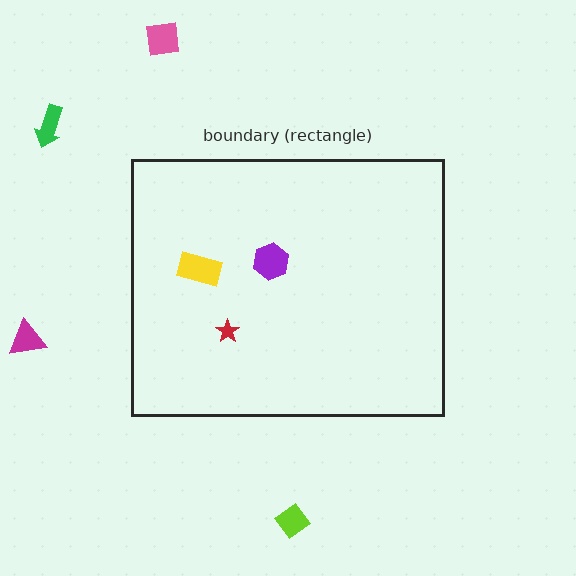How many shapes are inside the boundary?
3 inside, 4 outside.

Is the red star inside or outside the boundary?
Inside.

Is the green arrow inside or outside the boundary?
Outside.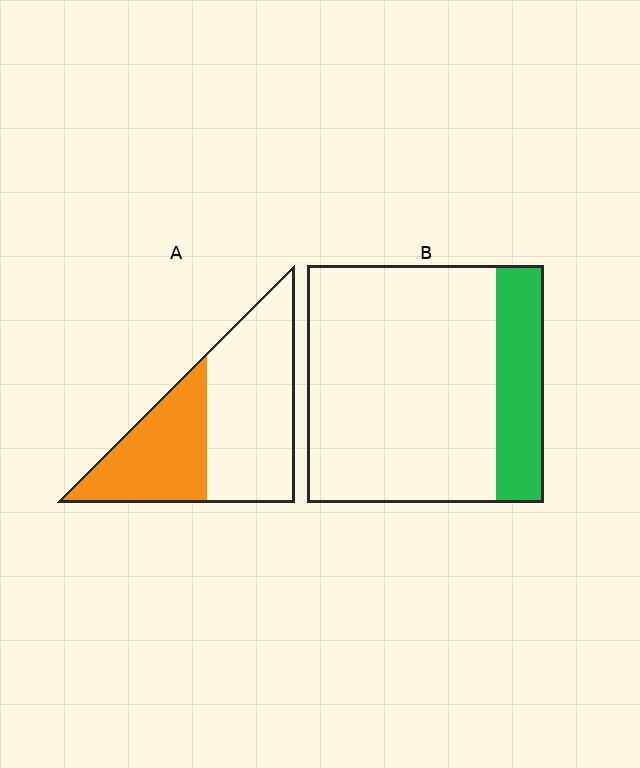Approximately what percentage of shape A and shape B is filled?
A is approximately 40% and B is approximately 20%.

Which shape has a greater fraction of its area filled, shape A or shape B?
Shape A.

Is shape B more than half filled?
No.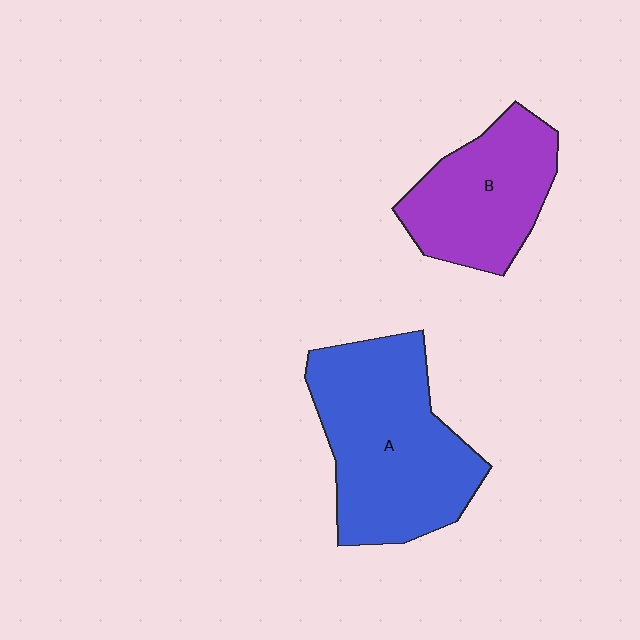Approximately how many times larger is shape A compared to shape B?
Approximately 1.5 times.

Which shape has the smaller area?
Shape B (purple).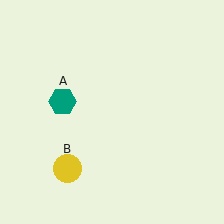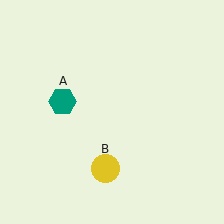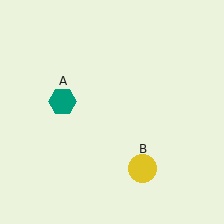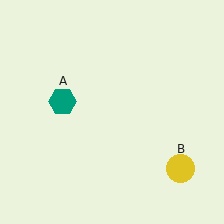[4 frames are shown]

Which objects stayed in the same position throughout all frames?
Teal hexagon (object A) remained stationary.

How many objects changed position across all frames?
1 object changed position: yellow circle (object B).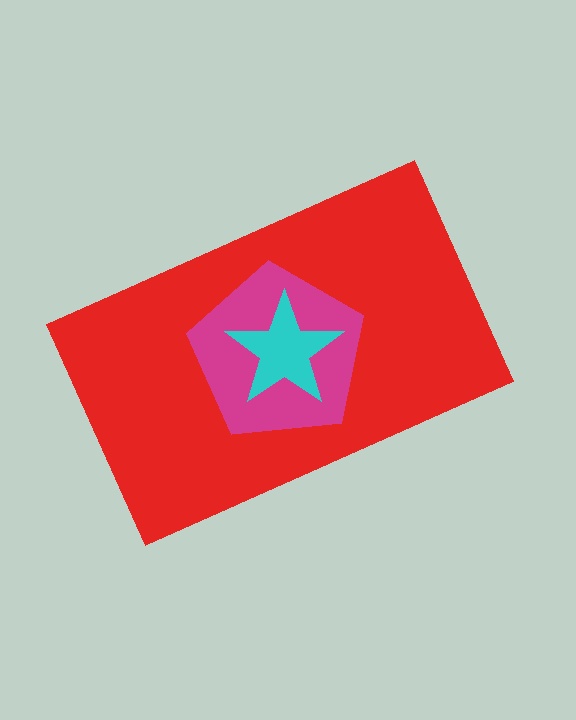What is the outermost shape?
The red rectangle.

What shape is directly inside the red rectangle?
The magenta pentagon.